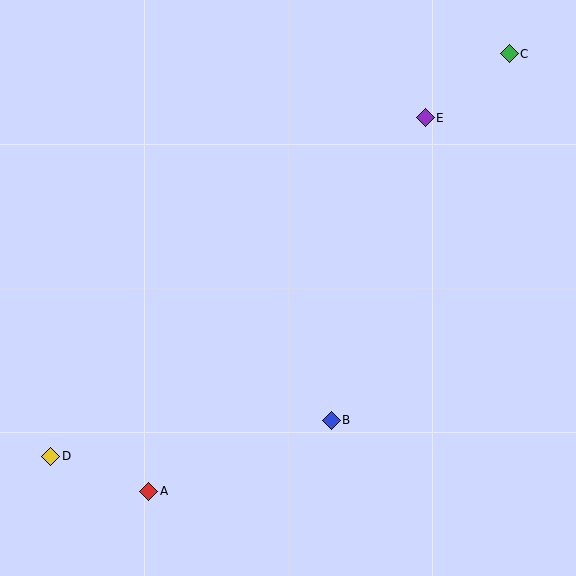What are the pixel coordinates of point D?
Point D is at (51, 456).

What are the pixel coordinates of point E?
Point E is at (425, 118).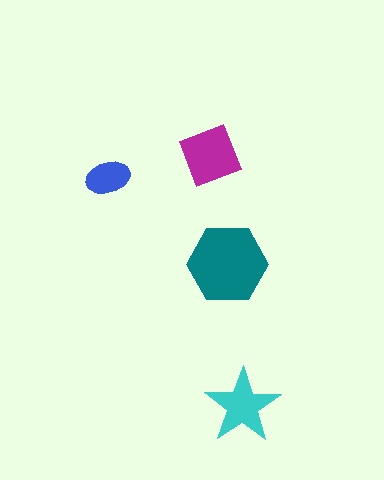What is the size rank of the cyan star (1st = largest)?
3rd.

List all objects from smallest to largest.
The blue ellipse, the cyan star, the magenta square, the teal hexagon.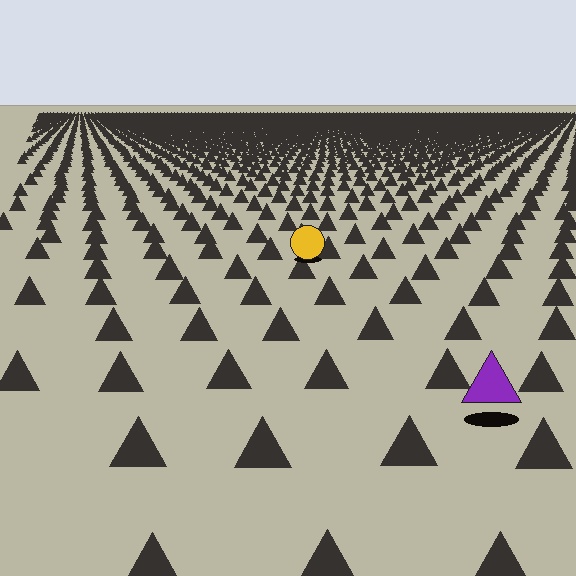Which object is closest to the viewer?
The purple triangle is closest. The texture marks near it are larger and more spread out.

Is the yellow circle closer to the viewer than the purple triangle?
No. The purple triangle is closer — you can tell from the texture gradient: the ground texture is coarser near it.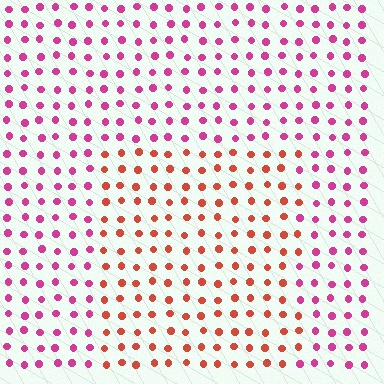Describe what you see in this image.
The image is filled with small magenta elements in a uniform arrangement. A rectangle-shaped region is visible where the elements are tinted to a slightly different hue, forming a subtle color boundary.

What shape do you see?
I see a rectangle.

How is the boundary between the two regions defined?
The boundary is defined purely by a slight shift in hue (about 42 degrees). Spacing, size, and orientation are identical on both sides.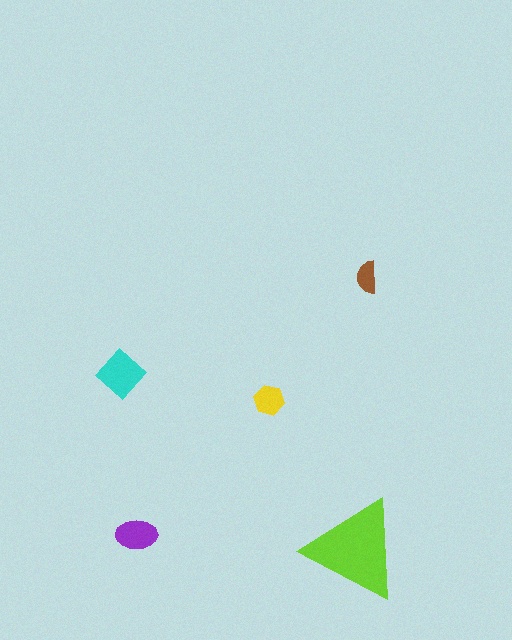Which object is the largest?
The lime triangle.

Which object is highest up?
The brown semicircle is topmost.